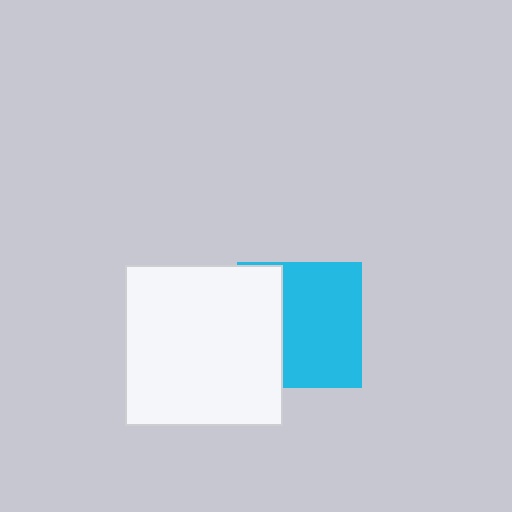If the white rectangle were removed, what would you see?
You would see the complete cyan square.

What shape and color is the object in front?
The object in front is a white rectangle.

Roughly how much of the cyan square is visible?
About half of it is visible (roughly 64%).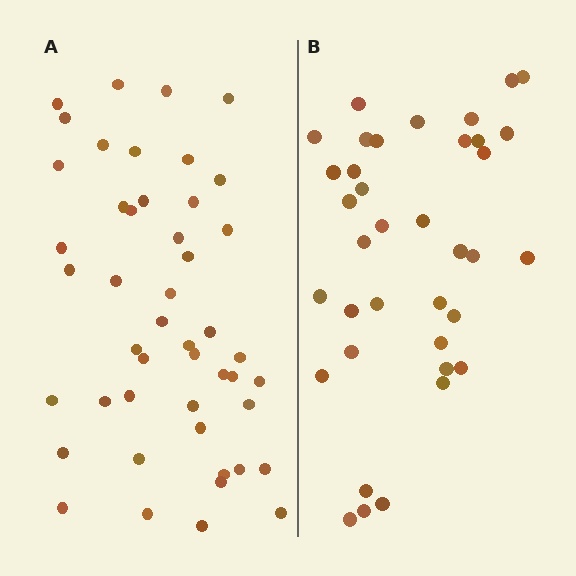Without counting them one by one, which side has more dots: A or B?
Region A (the left region) has more dots.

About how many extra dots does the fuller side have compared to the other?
Region A has roughly 10 or so more dots than region B.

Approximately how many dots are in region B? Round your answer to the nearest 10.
About 40 dots. (The exact count is 37, which rounds to 40.)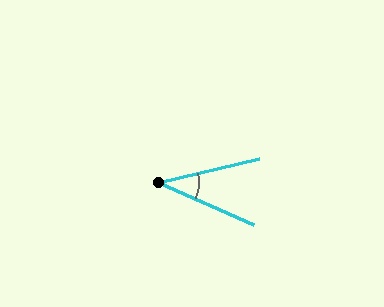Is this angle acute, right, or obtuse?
It is acute.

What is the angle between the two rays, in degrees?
Approximately 37 degrees.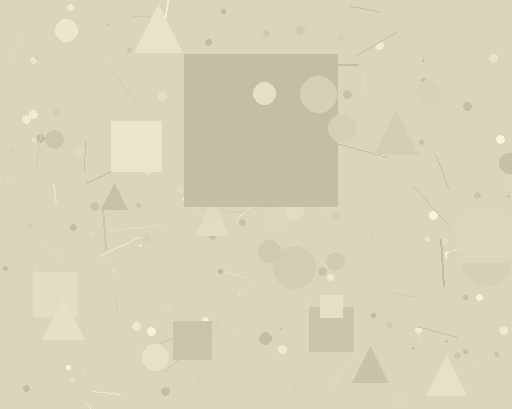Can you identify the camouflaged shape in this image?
The camouflaged shape is a square.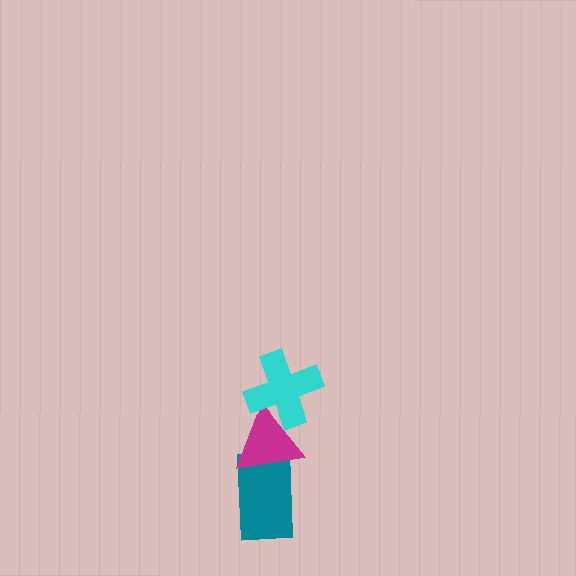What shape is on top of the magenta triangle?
The cyan cross is on top of the magenta triangle.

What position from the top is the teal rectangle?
The teal rectangle is 3rd from the top.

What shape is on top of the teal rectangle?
The magenta triangle is on top of the teal rectangle.